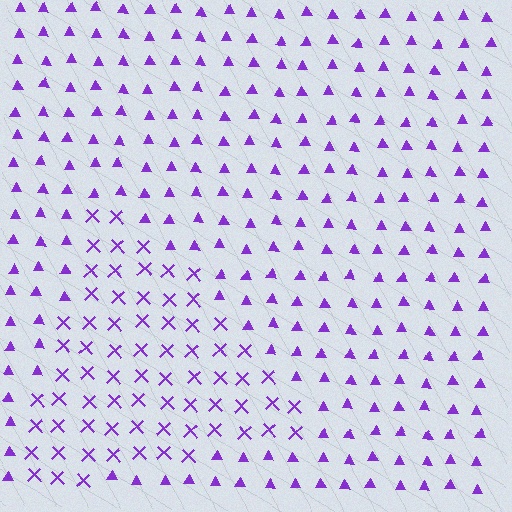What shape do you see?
I see a triangle.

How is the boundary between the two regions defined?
The boundary is defined by a change in element shape: X marks inside vs. triangles outside. All elements share the same color and spacing.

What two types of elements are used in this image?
The image uses X marks inside the triangle region and triangles outside it.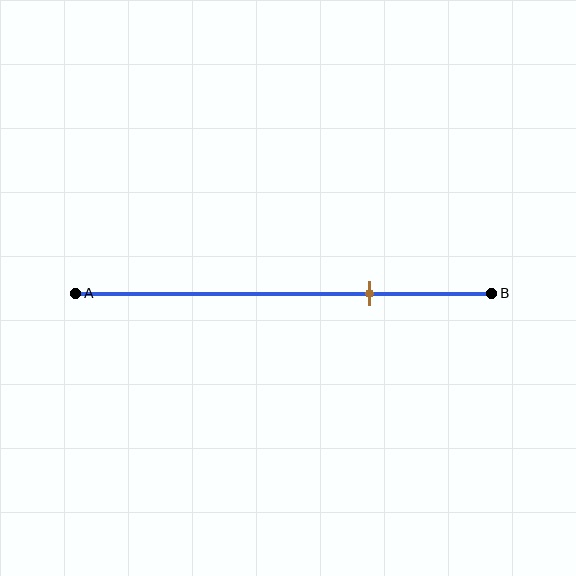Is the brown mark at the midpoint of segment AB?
No, the mark is at about 70% from A, not at the 50% midpoint.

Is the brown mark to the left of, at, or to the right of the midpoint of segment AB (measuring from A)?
The brown mark is to the right of the midpoint of segment AB.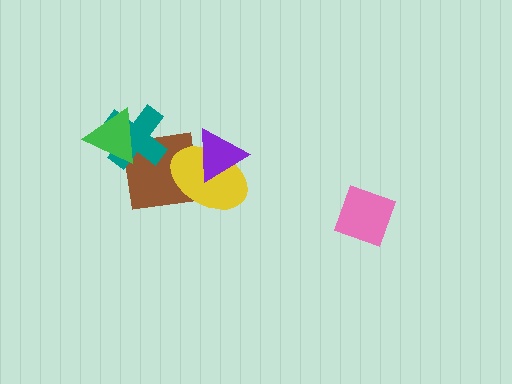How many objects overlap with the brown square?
4 objects overlap with the brown square.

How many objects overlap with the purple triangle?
2 objects overlap with the purple triangle.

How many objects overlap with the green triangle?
2 objects overlap with the green triangle.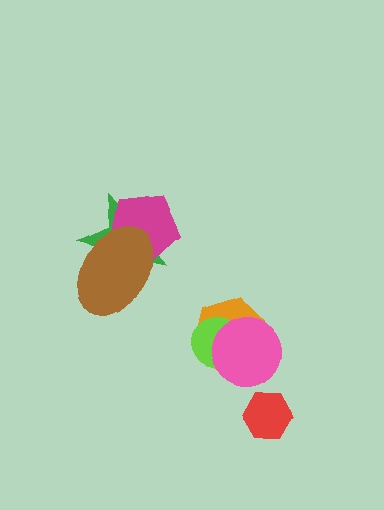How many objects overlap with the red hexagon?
0 objects overlap with the red hexagon.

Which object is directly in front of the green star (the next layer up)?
The magenta pentagon is directly in front of the green star.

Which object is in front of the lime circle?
The pink circle is in front of the lime circle.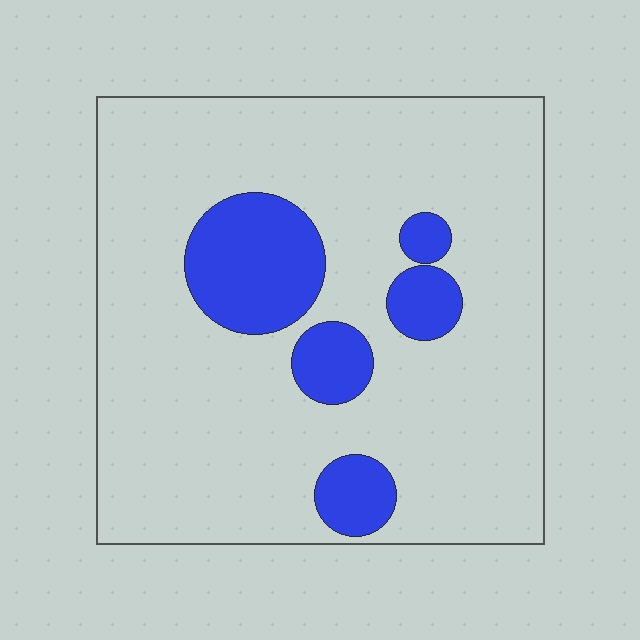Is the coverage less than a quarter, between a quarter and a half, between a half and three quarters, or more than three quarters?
Less than a quarter.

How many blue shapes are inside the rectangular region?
5.